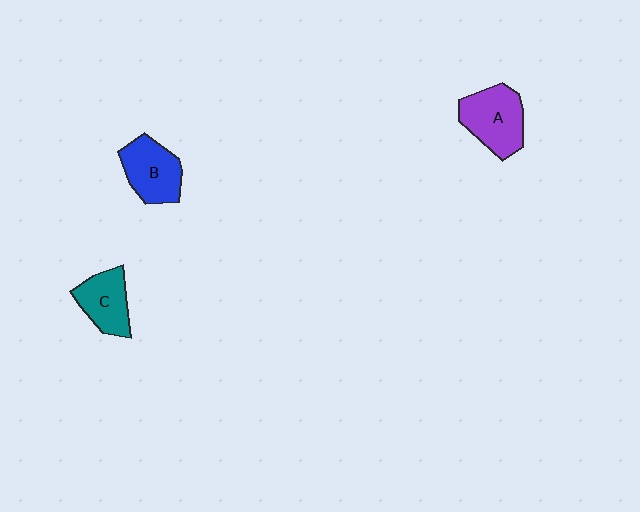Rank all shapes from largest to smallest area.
From largest to smallest: A (purple), B (blue), C (teal).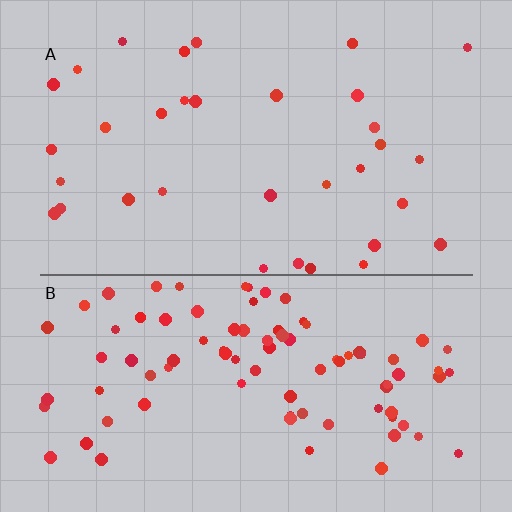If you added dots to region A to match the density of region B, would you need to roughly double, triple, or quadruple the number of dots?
Approximately triple.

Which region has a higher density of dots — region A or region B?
B (the bottom).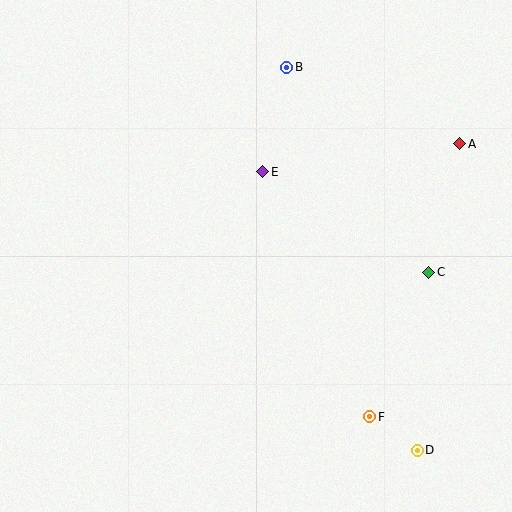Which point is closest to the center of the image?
Point E at (263, 172) is closest to the center.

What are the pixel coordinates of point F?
Point F is at (370, 417).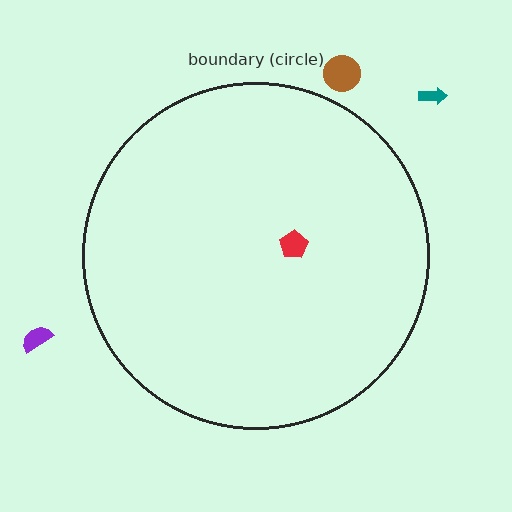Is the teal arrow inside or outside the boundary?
Outside.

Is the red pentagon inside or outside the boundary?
Inside.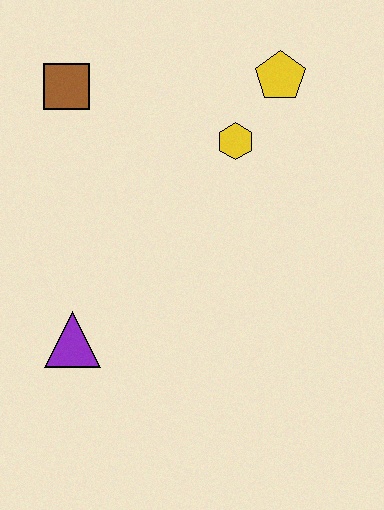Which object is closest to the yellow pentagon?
The yellow hexagon is closest to the yellow pentagon.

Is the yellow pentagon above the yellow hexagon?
Yes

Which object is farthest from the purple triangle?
The yellow pentagon is farthest from the purple triangle.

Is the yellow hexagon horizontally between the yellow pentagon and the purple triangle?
Yes